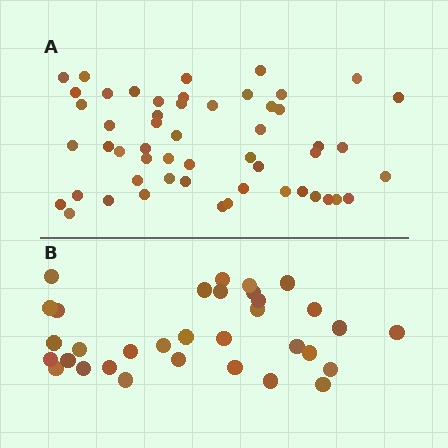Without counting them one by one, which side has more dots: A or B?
Region A (the top region) has more dots.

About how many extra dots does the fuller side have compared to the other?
Region A has approximately 20 more dots than region B.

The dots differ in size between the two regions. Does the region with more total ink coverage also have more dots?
No. Region B has more total ink coverage because its dots are larger, but region A actually contains more individual dots. Total area can be misleading — the number of items is what matters here.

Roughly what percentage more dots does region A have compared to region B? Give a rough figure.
About 60% more.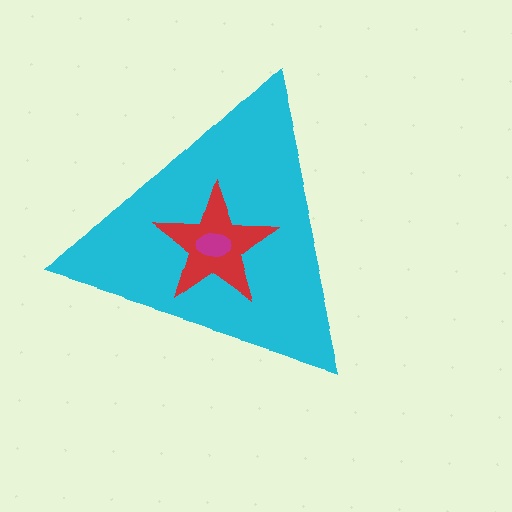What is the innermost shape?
The magenta ellipse.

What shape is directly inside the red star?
The magenta ellipse.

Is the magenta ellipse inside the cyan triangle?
Yes.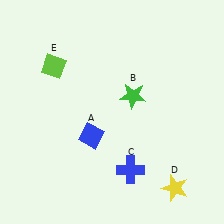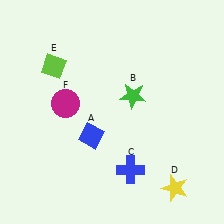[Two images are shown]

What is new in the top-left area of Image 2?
A magenta circle (F) was added in the top-left area of Image 2.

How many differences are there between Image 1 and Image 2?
There is 1 difference between the two images.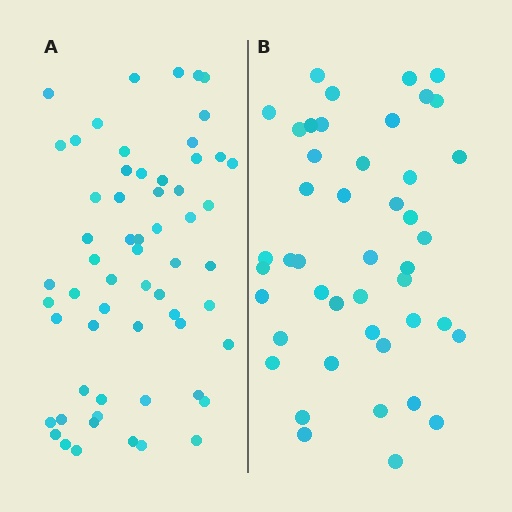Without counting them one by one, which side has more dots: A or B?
Region A (the left region) has more dots.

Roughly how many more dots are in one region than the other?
Region A has approximately 15 more dots than region B.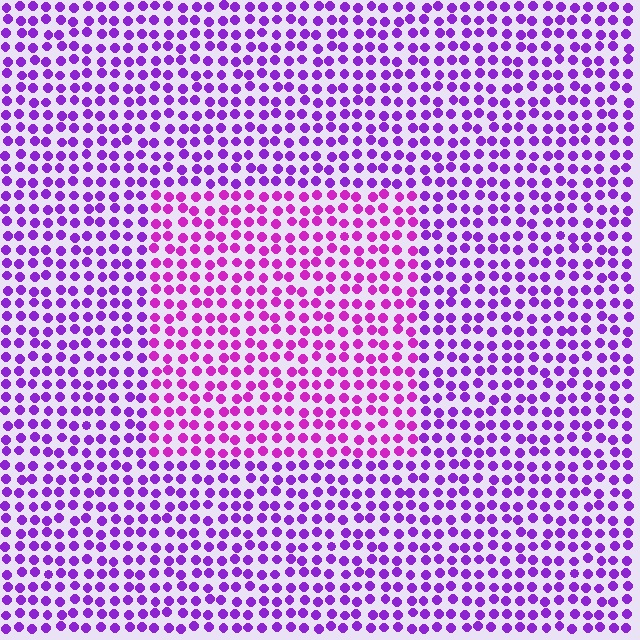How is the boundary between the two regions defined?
The boundary is defined purely by a slight shift in hue (about 28 degrees). Spacing, size, and orientation are identical on both sides.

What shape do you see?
I see a rectangle.